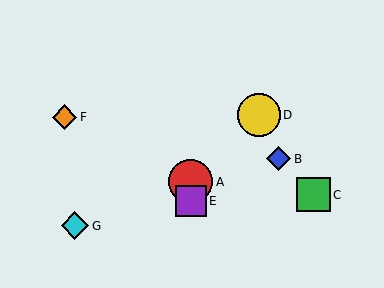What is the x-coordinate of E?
Object E is at x≈191.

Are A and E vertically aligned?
Yes, both are at x≈191.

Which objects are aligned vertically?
Objects A, E are aligned vertically.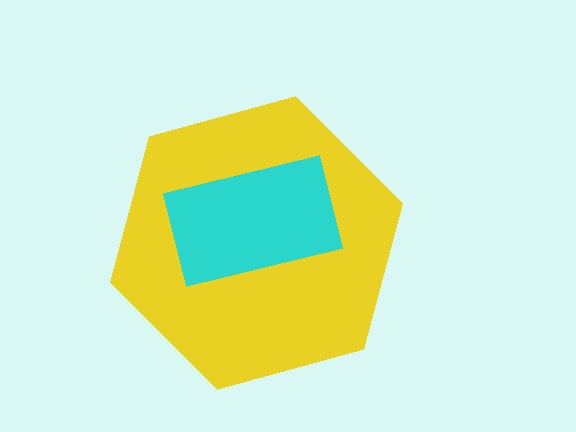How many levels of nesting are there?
2.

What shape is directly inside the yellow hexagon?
The cyan rectangle.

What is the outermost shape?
The yellow hexagon.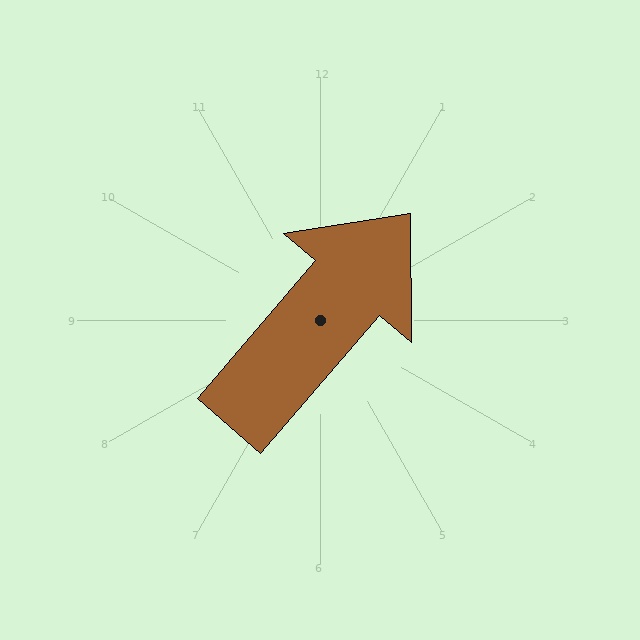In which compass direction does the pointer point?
Northeast.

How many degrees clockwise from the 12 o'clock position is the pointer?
Approximately 41 degrees.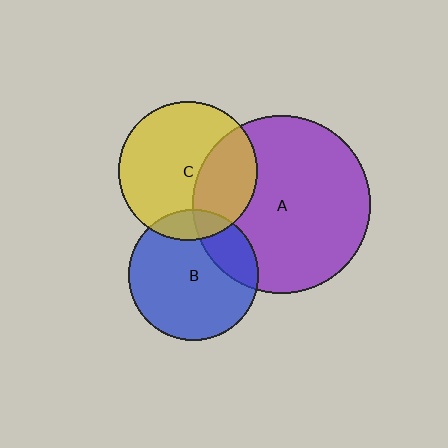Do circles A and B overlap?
Yes.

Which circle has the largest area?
Circle A (purple).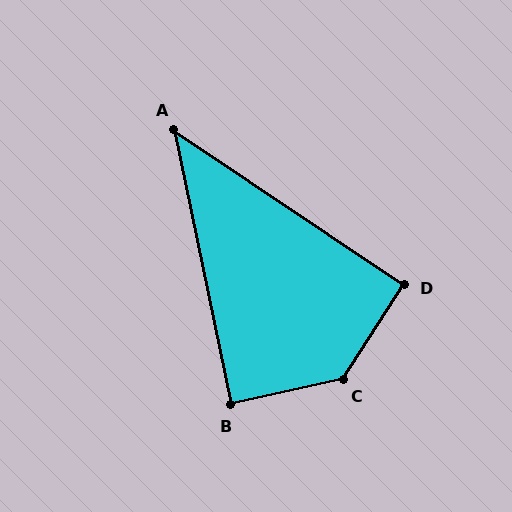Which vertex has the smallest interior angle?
A, at approximately 44 degrees.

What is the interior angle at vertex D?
Approximately 91 degrees (approximately right).